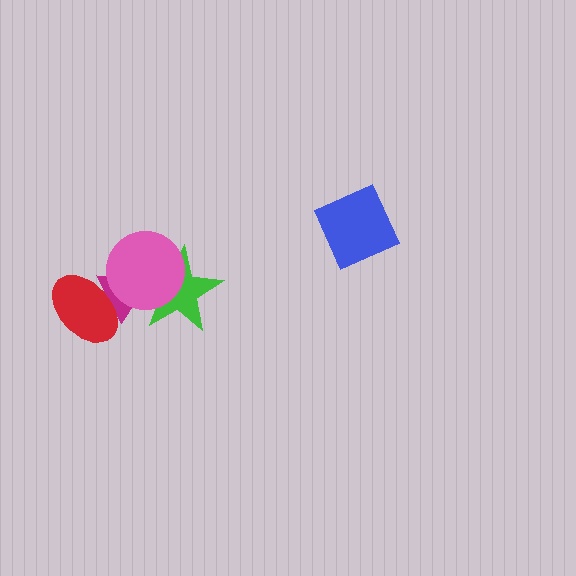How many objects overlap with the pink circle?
2 objects overlap with the pink circle.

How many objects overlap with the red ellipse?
1 object overlaps with the red ellipse.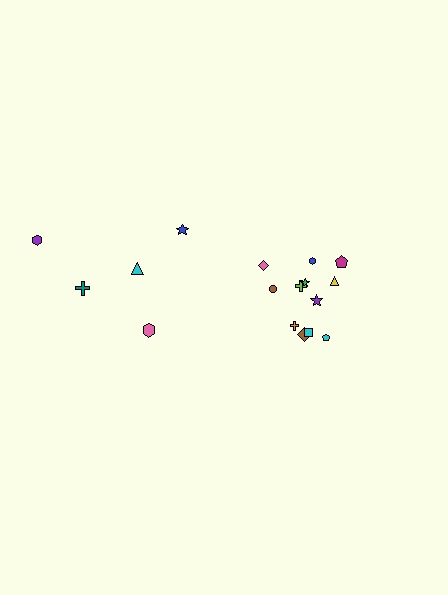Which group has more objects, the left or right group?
The right group.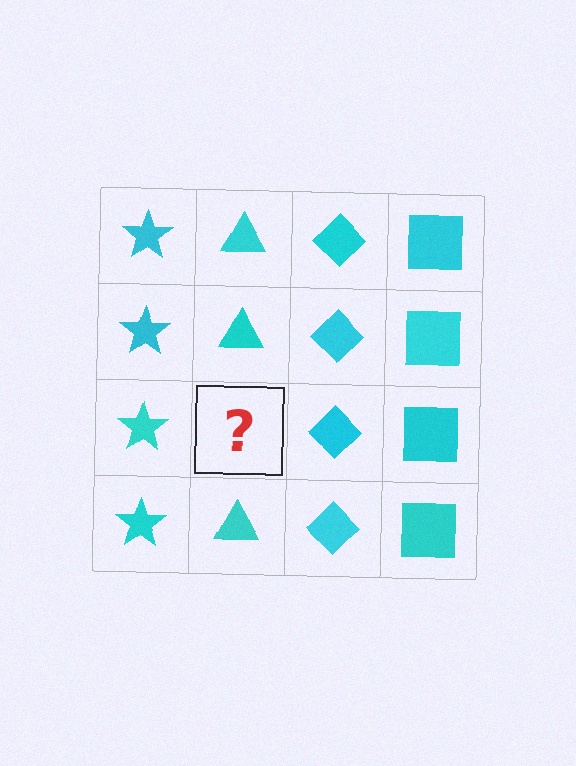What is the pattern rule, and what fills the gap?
The rule is that each column has a consistent shape. The gap should be filled with a cyan triangle.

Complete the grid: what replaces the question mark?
The question mark should be replaced with a cyan triangle.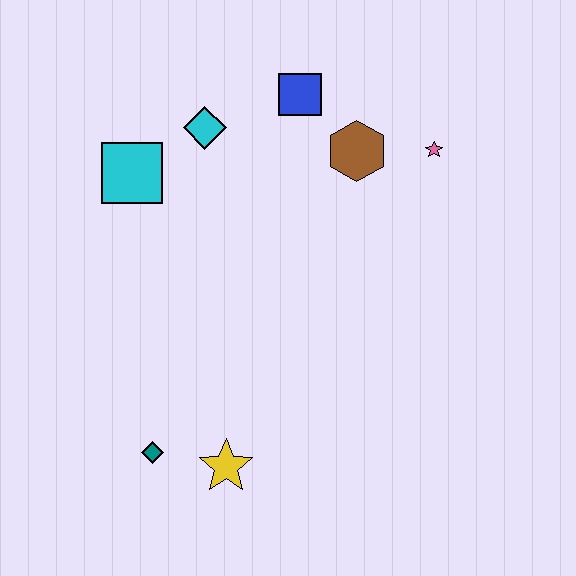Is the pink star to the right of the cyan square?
Yes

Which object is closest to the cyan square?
The cyan diamond is closest to the cyan square.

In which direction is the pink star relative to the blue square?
The pink star is to the right of the blue square.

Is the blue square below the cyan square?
No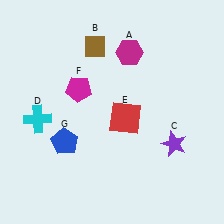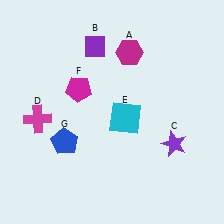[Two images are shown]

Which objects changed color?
B changed from brown to purple. D changed from cyan to magenta. E changed from red to cyan.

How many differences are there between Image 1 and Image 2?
There are 3 differences between the two images.